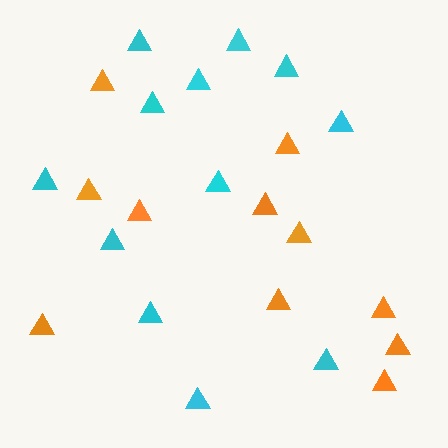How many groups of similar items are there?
There are 2 groups: one group of orange triangles (11) and one group of cyan triangles (12).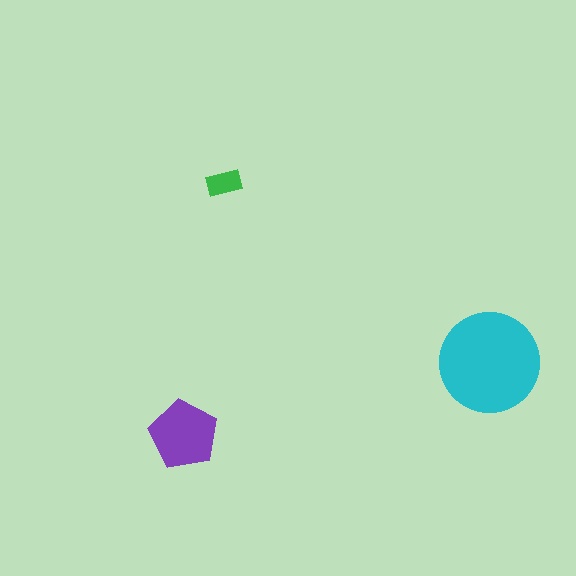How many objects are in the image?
There are 3 objects in the image.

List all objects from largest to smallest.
The cyan circle, the purple pentagon, the green rectangle.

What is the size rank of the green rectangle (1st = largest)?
3rd.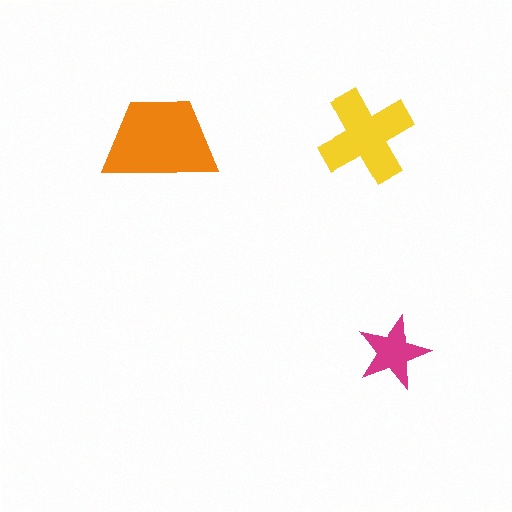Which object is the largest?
The orange trapezoid.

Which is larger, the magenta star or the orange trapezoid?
The orange trapezoid.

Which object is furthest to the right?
The magenta star is rightmost.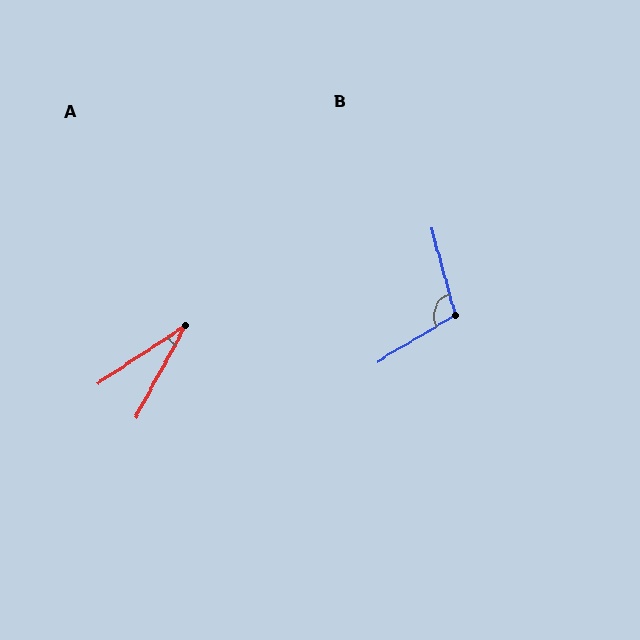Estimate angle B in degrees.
Approximately 106 degrees.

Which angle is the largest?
B, at approximately 106 degrees.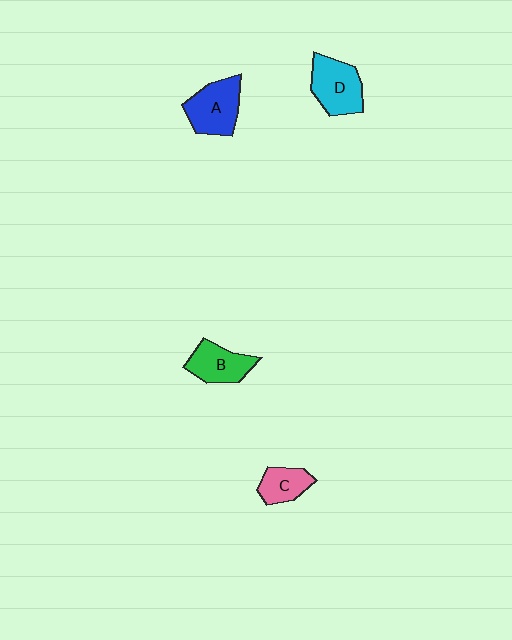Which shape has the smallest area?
Shape C (pink).